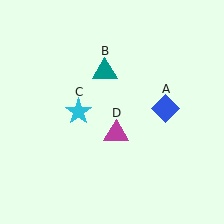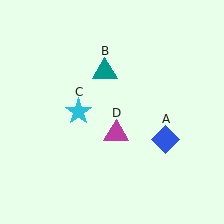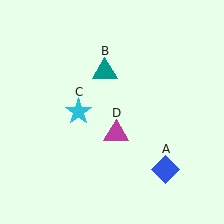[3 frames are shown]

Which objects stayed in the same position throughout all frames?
Teal triangle (object B) and cyan star (object C) and magenta triangle (object D) remained stationary.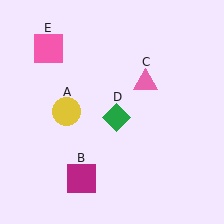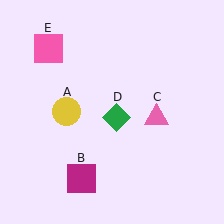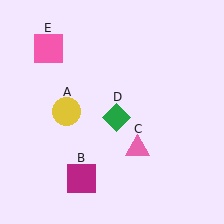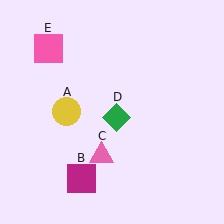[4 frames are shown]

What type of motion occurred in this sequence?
The pink triangle (object C) rotated clockwise around the center of the scene.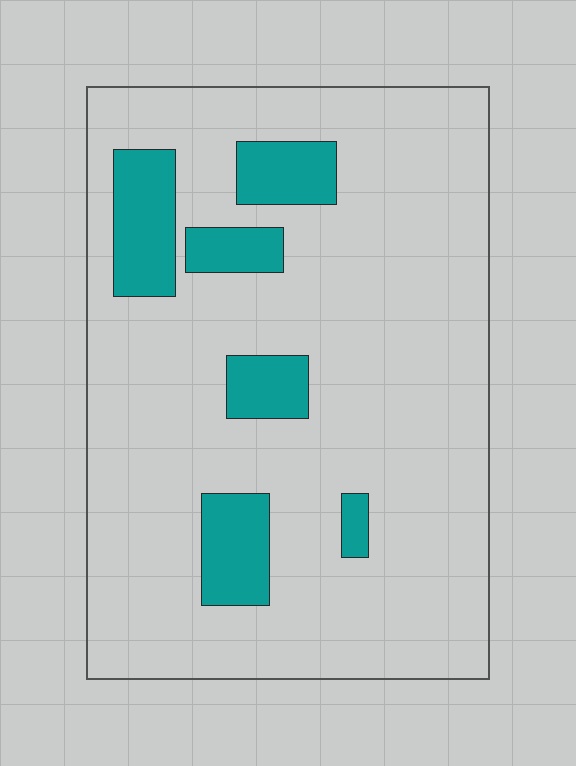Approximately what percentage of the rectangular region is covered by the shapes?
Approximately 15%.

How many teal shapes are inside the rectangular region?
6.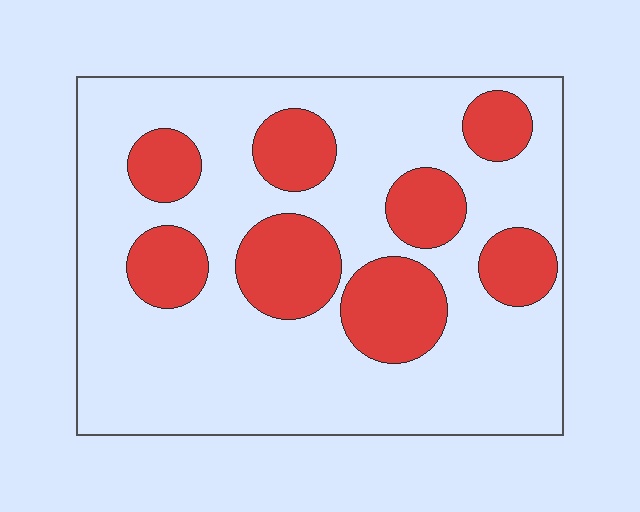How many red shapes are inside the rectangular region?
8.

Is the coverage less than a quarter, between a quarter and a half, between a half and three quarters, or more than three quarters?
Between a quarter and a half.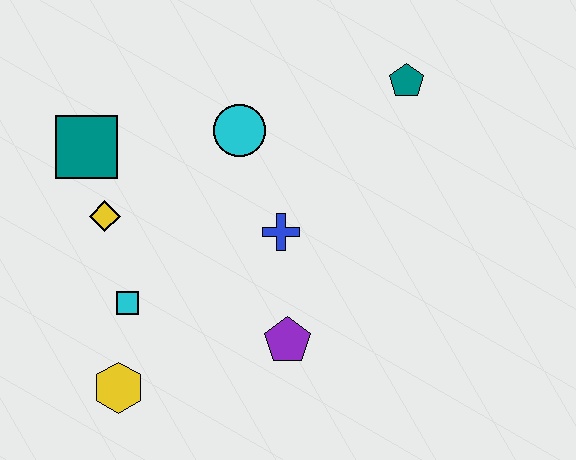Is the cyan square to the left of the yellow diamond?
No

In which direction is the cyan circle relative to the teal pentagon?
The cyan circle is to the left of the teal pentagon.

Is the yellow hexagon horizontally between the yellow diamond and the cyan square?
Yes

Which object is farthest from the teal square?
The teal pentagon is farthest from the teal square.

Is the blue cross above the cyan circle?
No